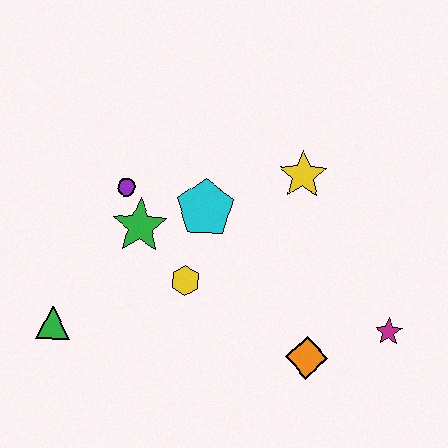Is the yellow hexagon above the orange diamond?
Yes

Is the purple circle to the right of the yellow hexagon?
No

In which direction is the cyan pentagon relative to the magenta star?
The cyan pentagon is to the left of the magenta star.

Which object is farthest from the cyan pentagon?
The magenta star is farthest from the cyan pentagon.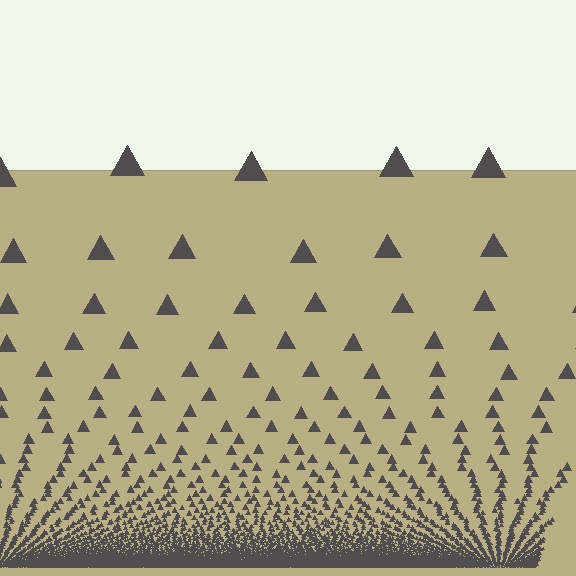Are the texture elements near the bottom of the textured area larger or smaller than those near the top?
Smaller. The gradient is inverted — elements near the bottom are smaller and denser.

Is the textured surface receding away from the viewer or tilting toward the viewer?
The surface appears to tilt toward the viewer. Texture elements get larger and sparser toward the top.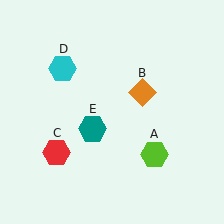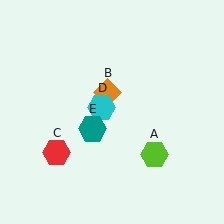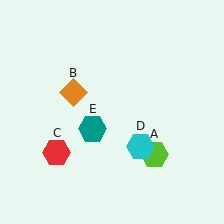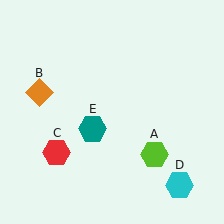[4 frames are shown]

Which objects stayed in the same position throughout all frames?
Lime hexagon (object A) and red hexagon (object C) and teal hexagon (object E) remained stationary.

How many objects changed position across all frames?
2 objects changed position: orange diamond (object B), cyan hexagon (object D).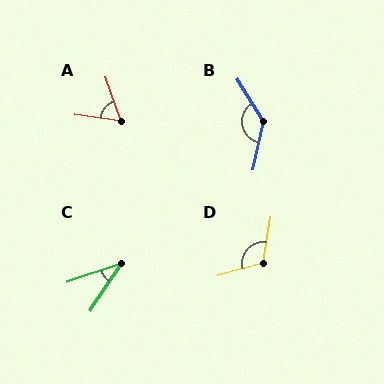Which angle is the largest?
B, at approximately 136 degrees.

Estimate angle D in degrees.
Approximately 115 degrees.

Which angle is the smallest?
C, at approximately 38 degrees.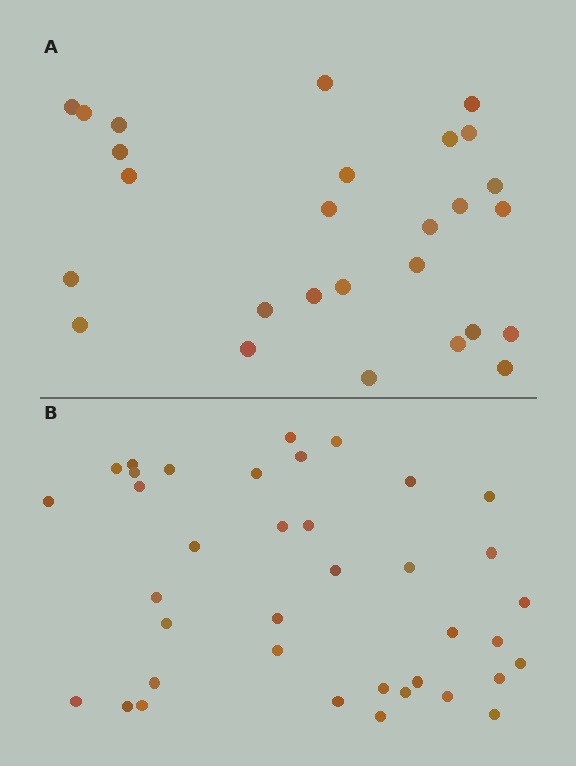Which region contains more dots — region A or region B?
Region B (the bottom region) has more dots.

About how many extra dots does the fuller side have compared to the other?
Region B has roughly 12 or so more dots than region A.